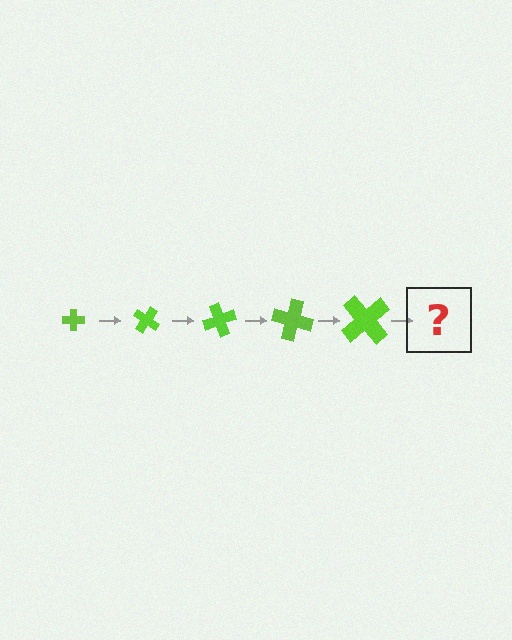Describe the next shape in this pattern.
It should be a cross, larger than the previous one and rotated 175 degrees from the start.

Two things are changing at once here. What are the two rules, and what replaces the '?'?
The two rules are that the cross grows larger each step and it rotates 35 degrees each step. The '?' should be a cross, larger than the previous one and rotated 175 degrees from the start.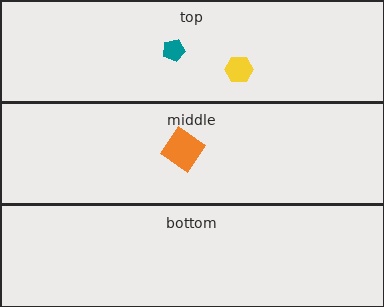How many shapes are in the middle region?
1.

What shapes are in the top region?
The yellow hexagon, the teal pentagon.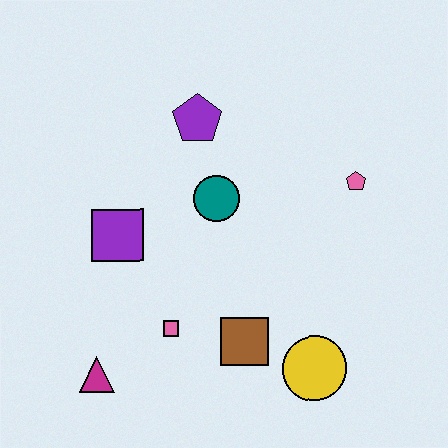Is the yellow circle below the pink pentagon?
Yes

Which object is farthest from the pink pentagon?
The magenta triangle is farthest from the pink pentagon.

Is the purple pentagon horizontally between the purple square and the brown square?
Yes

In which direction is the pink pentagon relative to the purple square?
The pink pentagon is to the right of the purple square.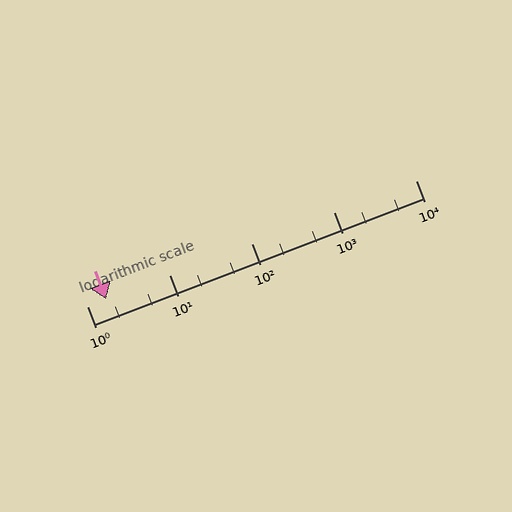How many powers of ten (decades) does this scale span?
The scale spans 4 decades, from 1 to 10000.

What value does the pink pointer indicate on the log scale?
The pointer indicates approximately 1.7.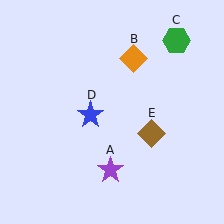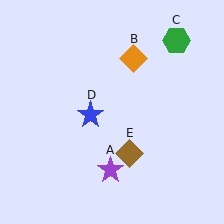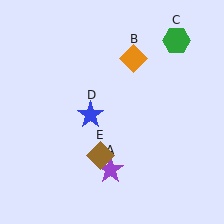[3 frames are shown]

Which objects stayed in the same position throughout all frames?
Purple star (object A) and orange diamond (object B) and green hexagon (object C) and blue star (object D) remained stationary.